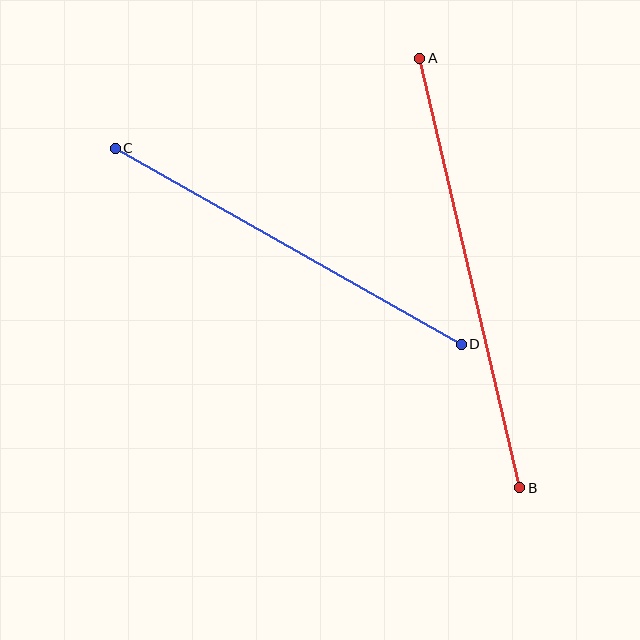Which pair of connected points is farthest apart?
Points A and B are farthest apart.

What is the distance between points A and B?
The distance is approximately 441 pixels.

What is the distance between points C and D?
The distance is approximately 397 pixels.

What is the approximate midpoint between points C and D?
The midpoint is at approximately (288, 246) pixels.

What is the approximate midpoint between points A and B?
The midpoint is at approximately (470, 273) pixels.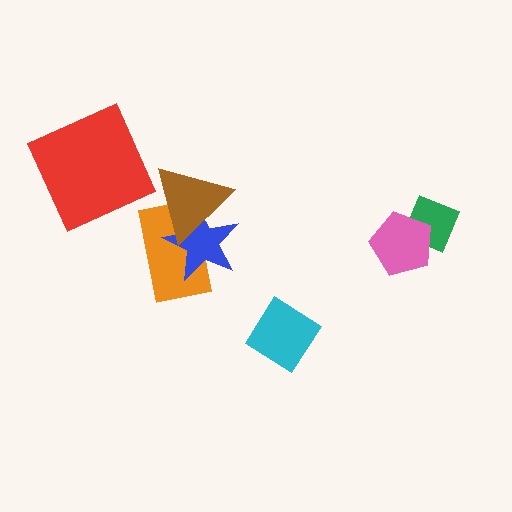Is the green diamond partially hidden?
Yes, it is partially covered by another shape.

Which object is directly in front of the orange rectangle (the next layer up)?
The blue star is directly in front of the orange rectangle.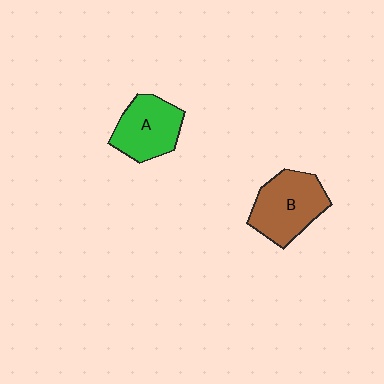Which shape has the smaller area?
Shape A (green).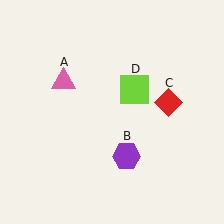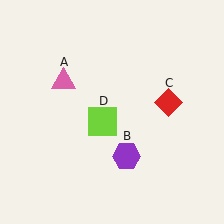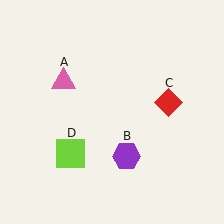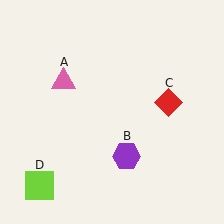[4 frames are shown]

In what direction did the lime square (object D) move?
The lime square (object D) moved down and to the left.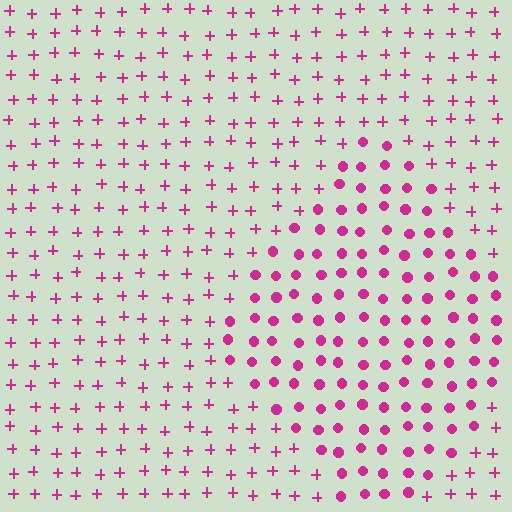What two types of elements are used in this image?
The image uses circles inside the diamond region and plus signs outside it.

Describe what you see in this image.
The image is filled with small magenta elements arranged in a uniform grid. A diamond-shaped region contains circles, while the surrounding area contains plus signs. The boundary is defined purely by the change in element shape.